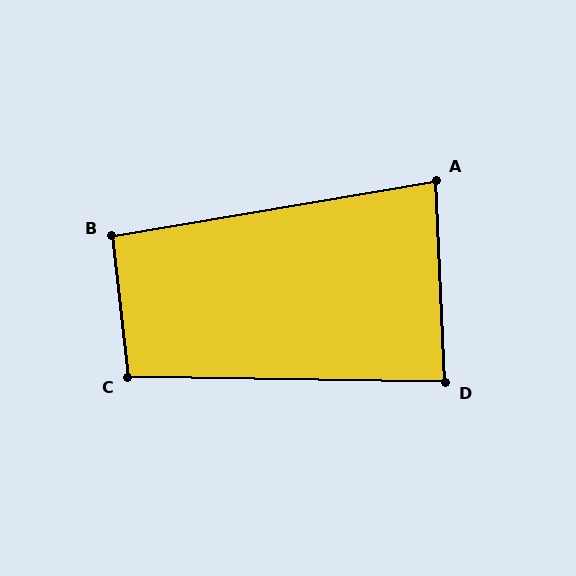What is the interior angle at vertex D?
Approximately 87 degrees (approximately right).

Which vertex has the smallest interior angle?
A, at approximately 83 degrees.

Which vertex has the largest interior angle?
C, at approximately 97 degrees.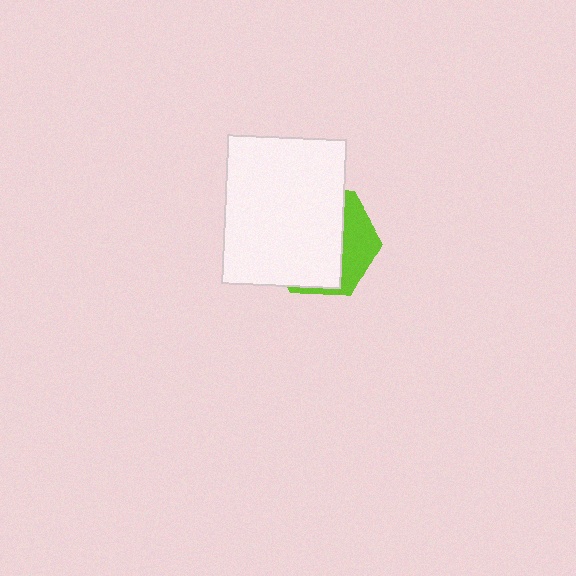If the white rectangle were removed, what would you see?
You would see the complete lime hexagon.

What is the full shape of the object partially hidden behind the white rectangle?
The partially hidden object is a lime hexagon.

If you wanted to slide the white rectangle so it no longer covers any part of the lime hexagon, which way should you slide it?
Slide it left — that is the most direct way to separate the two shapes.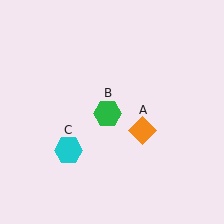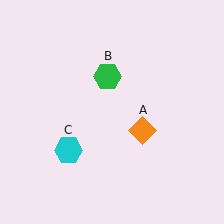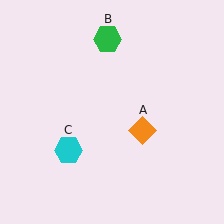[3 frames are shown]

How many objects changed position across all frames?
1 object changed position: green hexagon (object B).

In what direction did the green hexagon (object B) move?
The green hexagon (object B) moved up.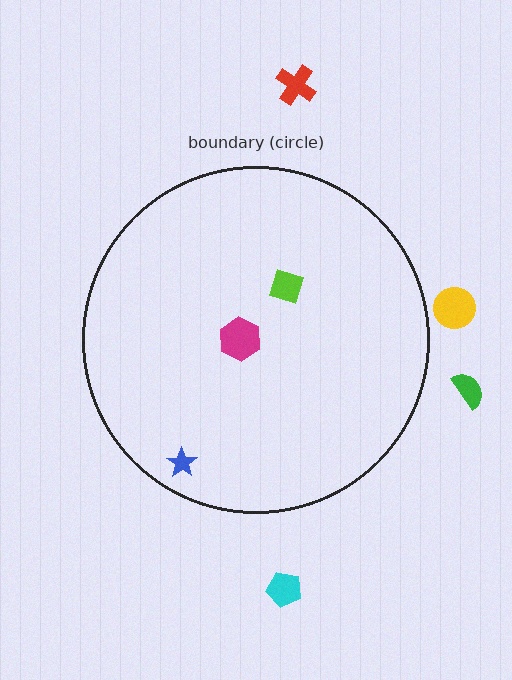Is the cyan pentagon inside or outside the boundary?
Outside.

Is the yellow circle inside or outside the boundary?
Outside.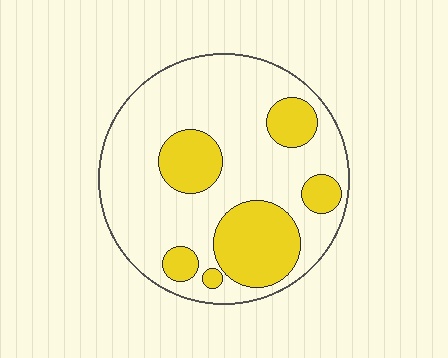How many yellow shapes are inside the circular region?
6.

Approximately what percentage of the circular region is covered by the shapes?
Approximately 30%.